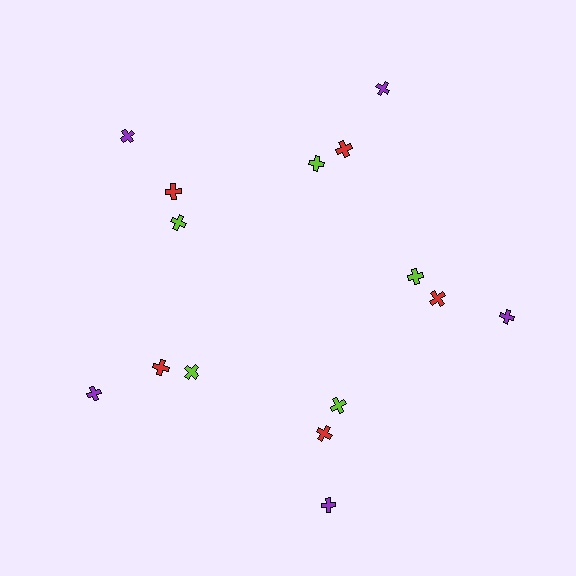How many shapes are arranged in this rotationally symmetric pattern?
There are 15 shapes, arranged in 5 groups of 3.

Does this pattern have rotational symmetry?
Yes, this pattern has 5-fold rotational symmetry. It looks the same after rotating 72 degrees around the center.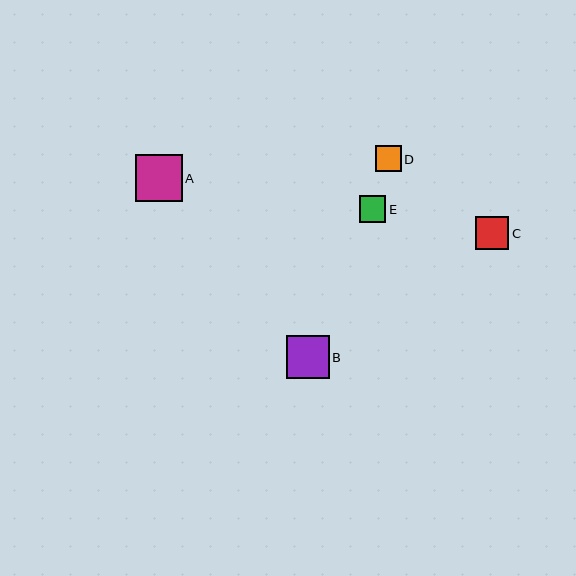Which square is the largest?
Square A is the largest with a size of approximately 46 pixels.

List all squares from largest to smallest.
From largest to smallest: A, B, C, E, D.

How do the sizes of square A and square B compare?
Square A and square B are approximately the same size.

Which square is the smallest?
Square D is the smallest with a size of approximately 26 pixels.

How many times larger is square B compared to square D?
Square B is approximately 1.7 times the size of square D.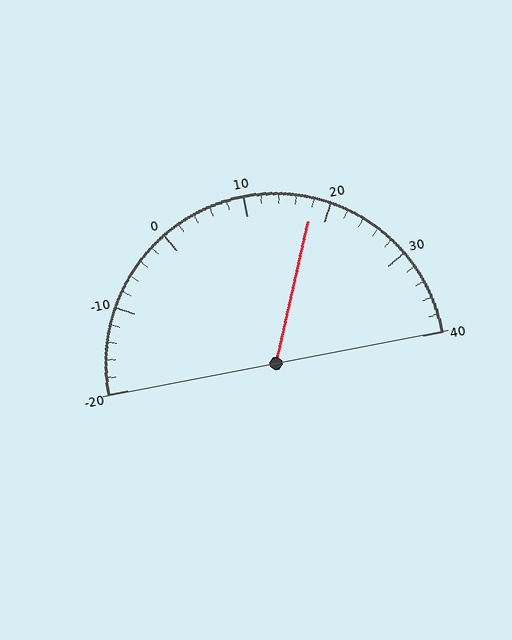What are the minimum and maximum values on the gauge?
The gauge ranges from -20 to 40.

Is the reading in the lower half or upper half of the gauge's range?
The reading is in the upper half of the range (-20 to 40).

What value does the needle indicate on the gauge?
The needle indicates approximately 18.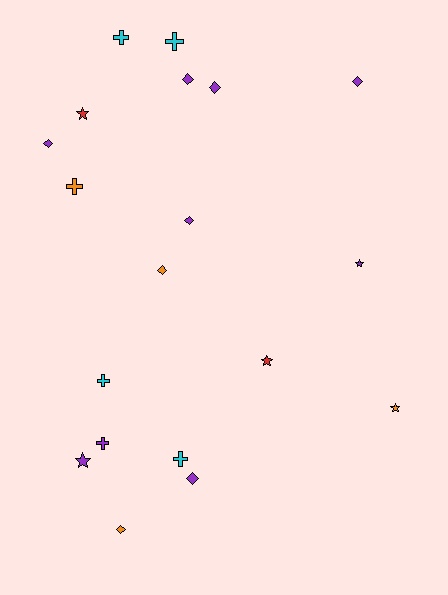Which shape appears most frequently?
Diamond, with 8 objects.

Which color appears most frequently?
Purple, with 9 objects.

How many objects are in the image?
There are 19 objects.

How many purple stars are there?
There are 2 purple stars.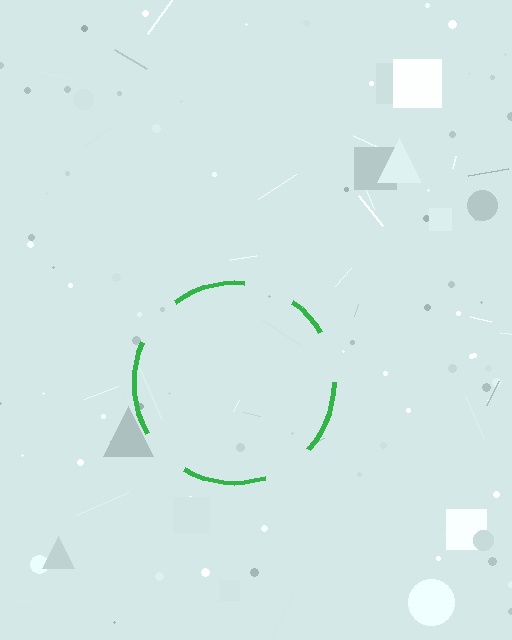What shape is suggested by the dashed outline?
The dashed outline suggests a circle.